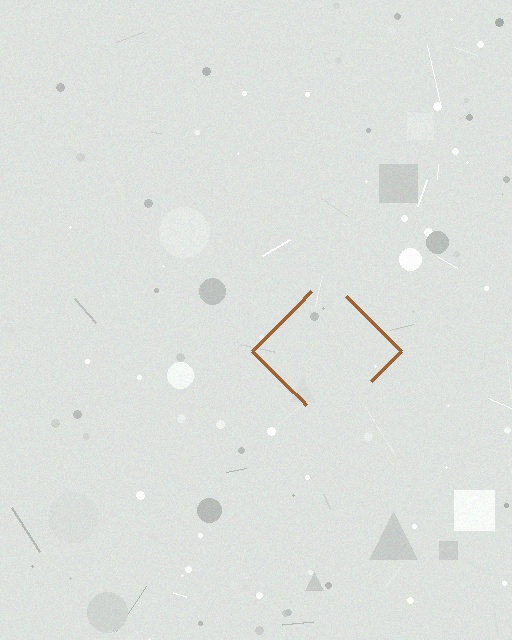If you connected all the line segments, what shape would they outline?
They would outline a diamond.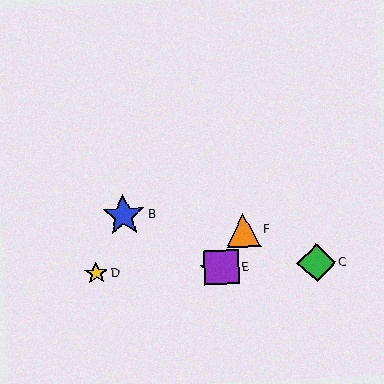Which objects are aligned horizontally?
Objects A, C, D, E are aligned horizontally.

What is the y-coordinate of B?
Object B is at y≈216.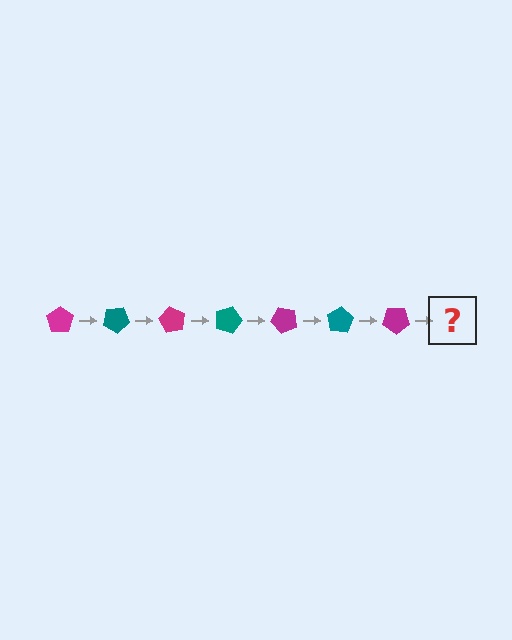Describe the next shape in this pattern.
It should be a teal pentagon, rotated 210 degrees from the start.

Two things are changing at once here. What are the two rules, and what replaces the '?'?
The two rules are that it rotates 30 degrees each step and the color cycles through magenta and teal. The '?' should be a teal pentagon, rotated 210 degrees from the start.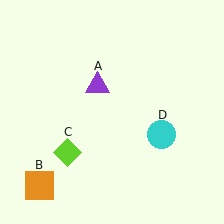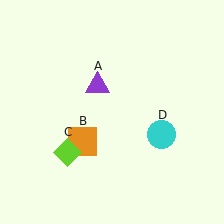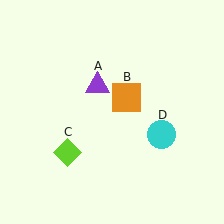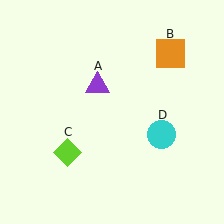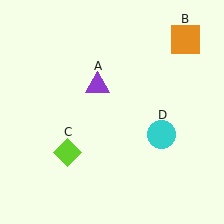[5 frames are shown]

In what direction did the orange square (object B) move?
The orange square (object B) moved up and to the right.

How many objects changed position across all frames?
1 object changed position: orange square (object B).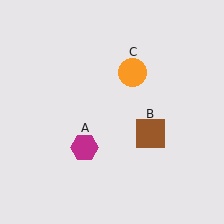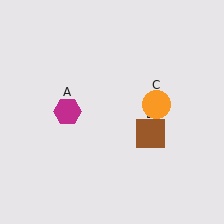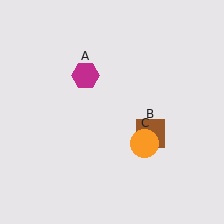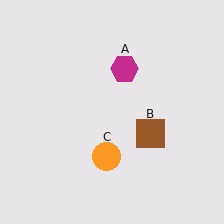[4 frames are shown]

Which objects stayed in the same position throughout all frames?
Brown square (object B) remained stationary.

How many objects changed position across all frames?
2 objects changed position: magenta hexagon (object A), orange circle (object C).